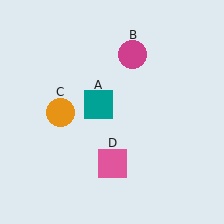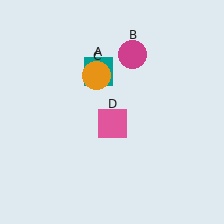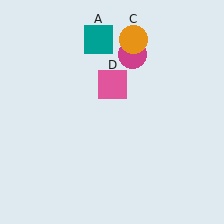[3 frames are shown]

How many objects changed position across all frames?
3 objects changed position: teal square (object A), orange circle (object C), pink square (object D).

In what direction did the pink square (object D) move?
The pink square (object D) moved up.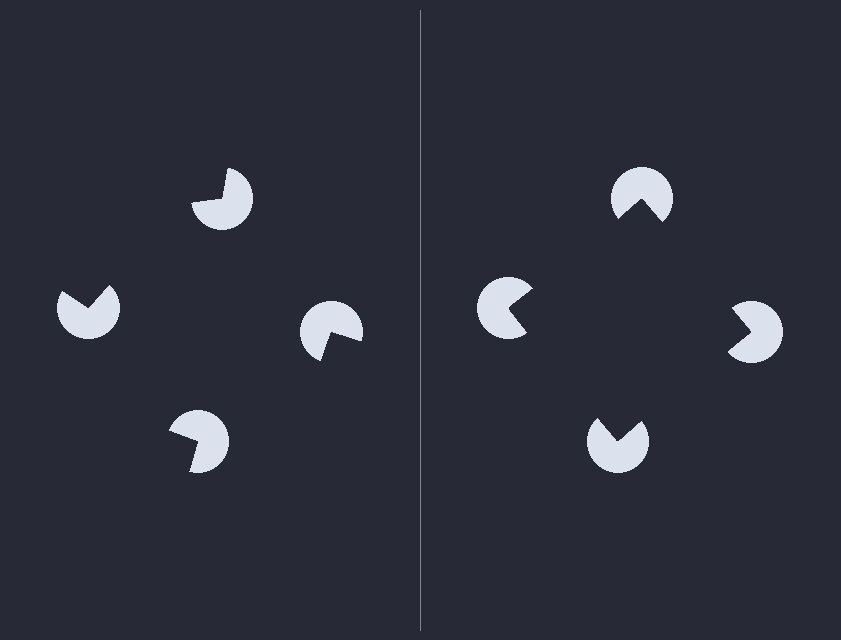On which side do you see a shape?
An illusory square appears on the right side. On the left side the wedge cuts are rotated, so no coherent shape forms.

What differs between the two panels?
The pac-man discs are positioned identically on both sides; only the wedge orientations differ. On the right they align to a square; on the left they are misaligned.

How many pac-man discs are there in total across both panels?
8 — 4 on each side.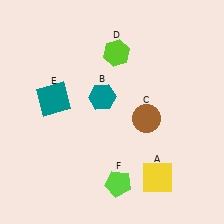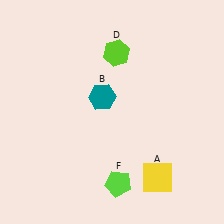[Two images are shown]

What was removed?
The teal square (E), the brown circle (C) were removed in Image 2.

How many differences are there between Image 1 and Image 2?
There are 2 differences between the two images.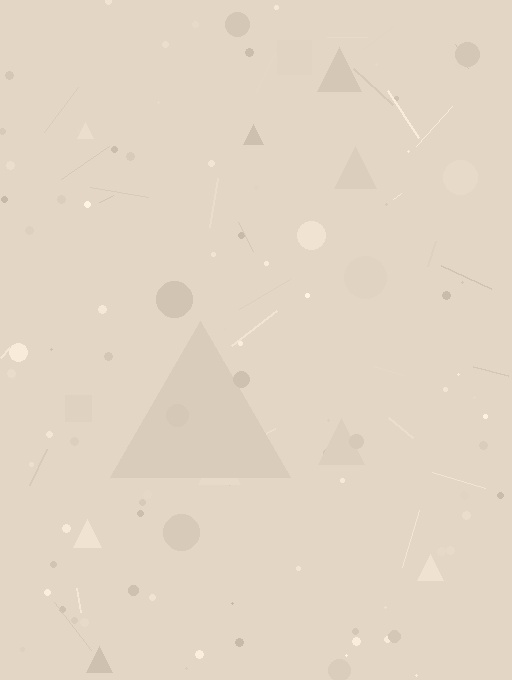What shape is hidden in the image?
A triangle is hidden in the image.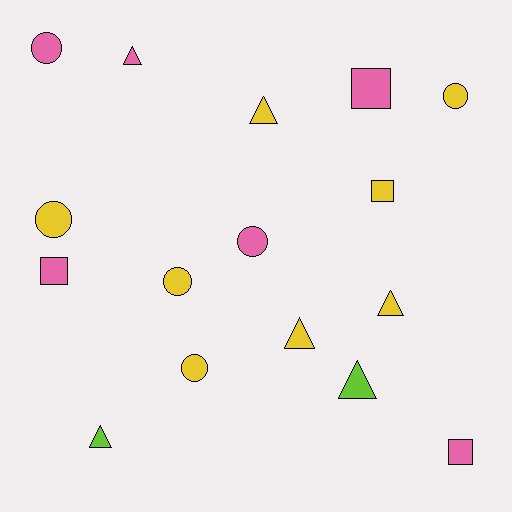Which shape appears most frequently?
Triangle, with 6 objects.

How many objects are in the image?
There are 16 objects.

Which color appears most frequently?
Yellow, with 8 objects.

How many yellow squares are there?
There is 1 yellow square.